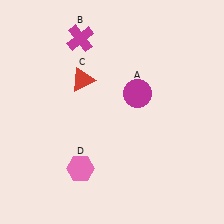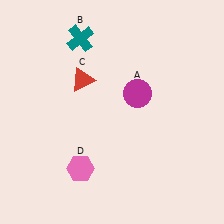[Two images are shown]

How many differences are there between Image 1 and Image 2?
There is 1 difference between the two images.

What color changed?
The cross (B) changed from magenta in Image 1 to teal in Image 2.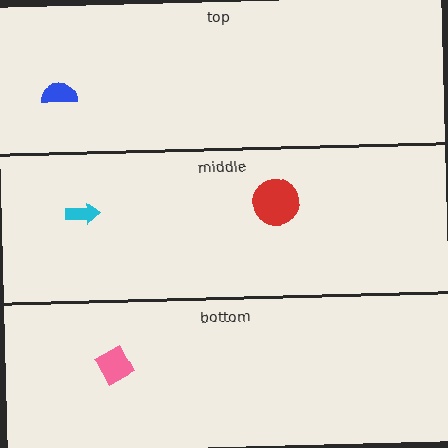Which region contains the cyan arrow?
The middle region.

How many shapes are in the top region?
1.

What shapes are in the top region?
The blue semicircle.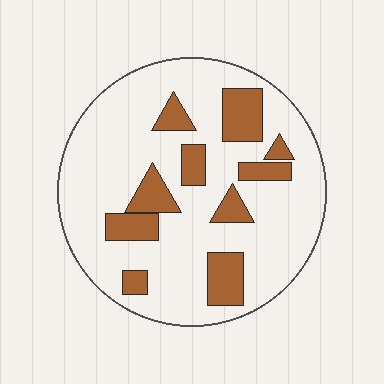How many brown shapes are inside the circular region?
10.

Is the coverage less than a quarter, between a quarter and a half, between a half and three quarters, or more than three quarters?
Less than a quarter.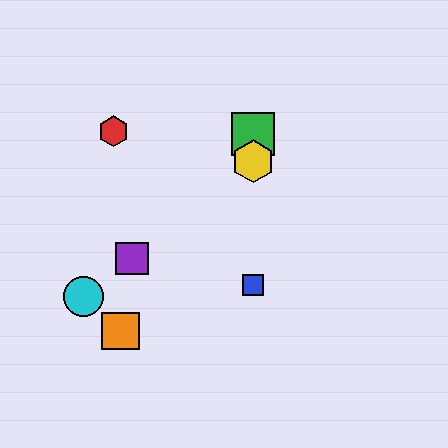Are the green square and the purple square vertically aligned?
No, the green square is at x≈253 and the purple square is at x≈132.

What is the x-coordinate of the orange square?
The orange square is at x≈120.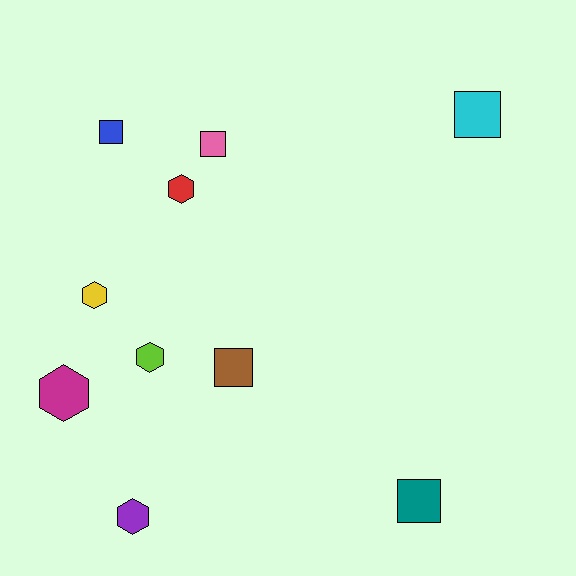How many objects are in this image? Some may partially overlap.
There are 10 objects.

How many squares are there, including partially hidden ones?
There are 5 squares.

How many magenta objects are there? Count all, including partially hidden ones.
There is 1 magenta object.